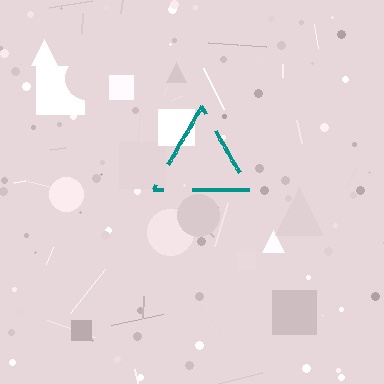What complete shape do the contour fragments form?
The contour fragments form a triangle.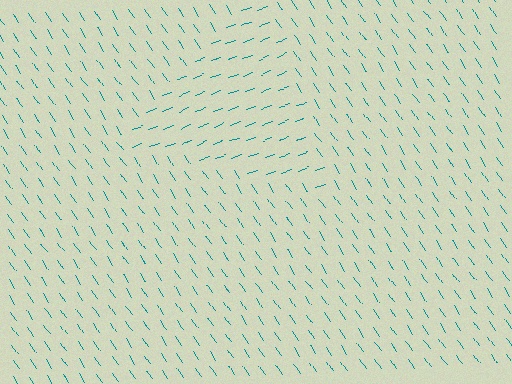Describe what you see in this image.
The image is filled with small teal line segments. A triangle region in the image has lines oriented differently from the surrounding lines, creating a visible texture boundary.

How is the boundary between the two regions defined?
The boundary is defined purely by a change in line orientation (approximately 75 degrees difference). All lines are the same color and thickness.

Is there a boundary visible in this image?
Yes, there is a texture boundary formed by a change in line orientation.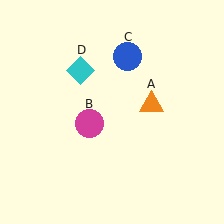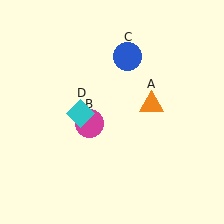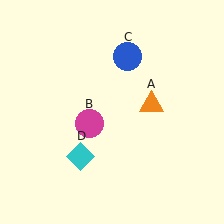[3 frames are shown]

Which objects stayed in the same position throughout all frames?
Orange triangle (object A) and magenta circle (object B) and blue circle (object C) remained stationary.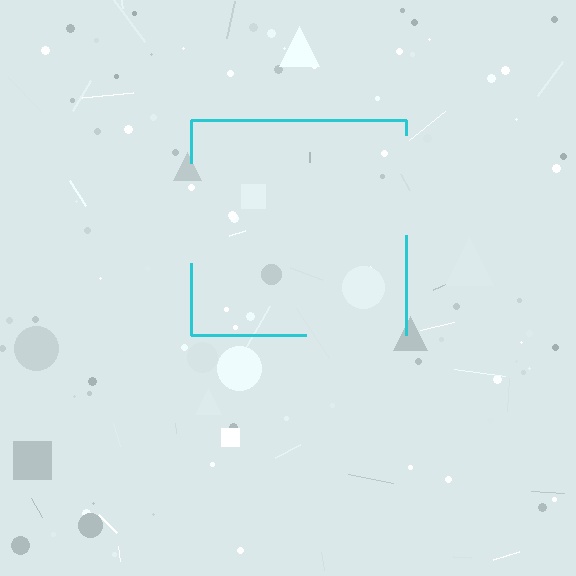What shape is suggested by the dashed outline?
The dashed outline suggests a square.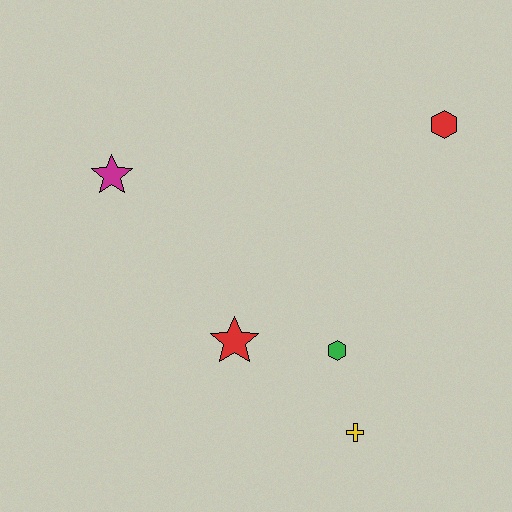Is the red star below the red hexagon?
Yes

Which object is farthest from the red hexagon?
The magenta star is farthest from the red hexagon.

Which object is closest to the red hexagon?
The green hexagon is closest to the red hexagon.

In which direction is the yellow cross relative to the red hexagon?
The yellow cross is below the red hexagon.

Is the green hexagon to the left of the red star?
No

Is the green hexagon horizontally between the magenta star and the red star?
No